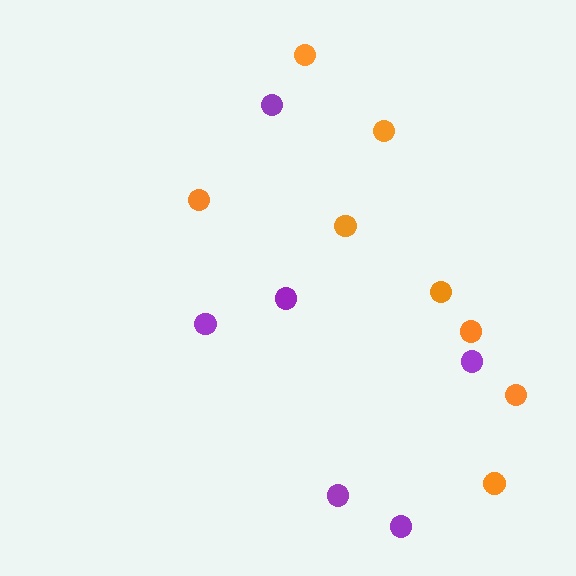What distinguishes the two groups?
There are 2 groups: one group of purple circles (6) and one group of orange circles (8).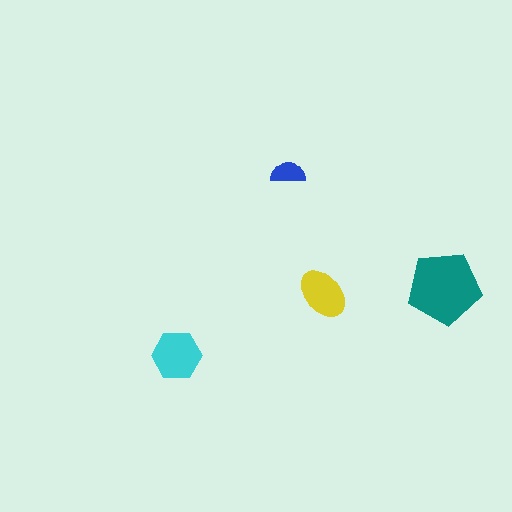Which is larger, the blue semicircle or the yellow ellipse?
The yellow ellipse.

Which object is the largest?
The teal pentagon.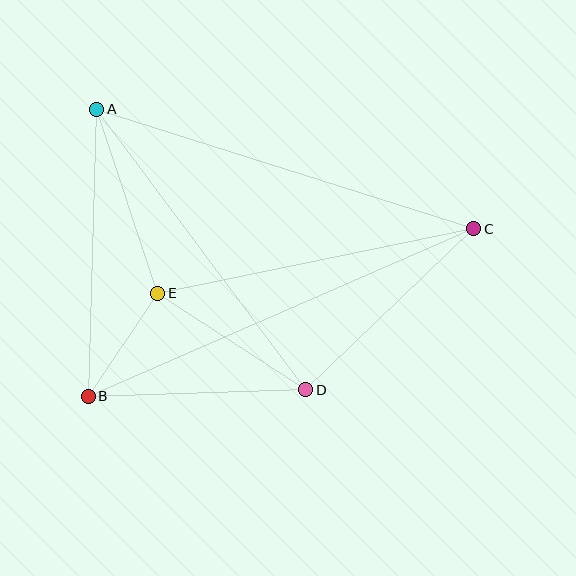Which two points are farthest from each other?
Points B and C are farthest from each other.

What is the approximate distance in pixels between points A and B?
The distance between A and B is approximately 287 pixels.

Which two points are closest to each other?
Points B and E are closest to each other.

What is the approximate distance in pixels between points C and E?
The distance between C and E is approximately 323 pixels.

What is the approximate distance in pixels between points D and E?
The distance between D and E is approximately 176 pixels.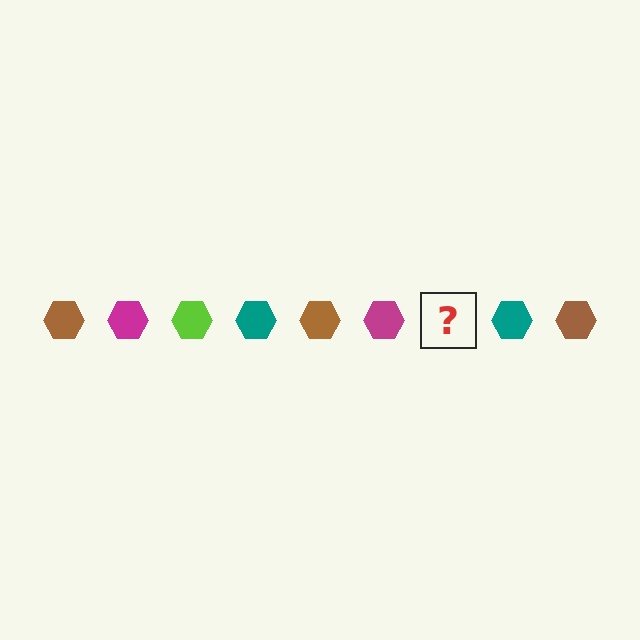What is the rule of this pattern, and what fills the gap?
The rule is that the pattern cycles through brown, magenta, lime, teal hexagons. The gap should be filled with a lime hexagon.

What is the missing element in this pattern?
The missing element is a lime hexagon.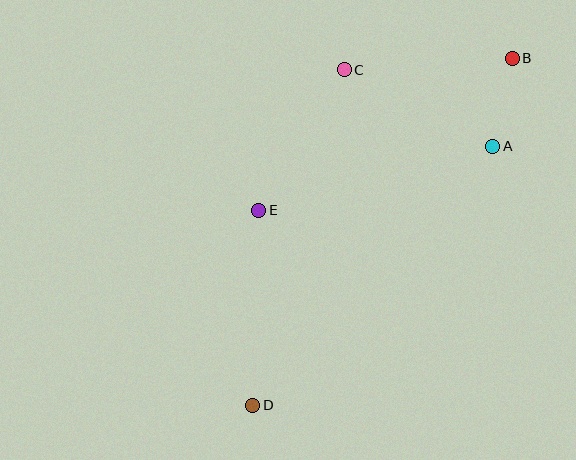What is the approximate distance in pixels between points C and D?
The distance between C and D is approximately 348 pixels.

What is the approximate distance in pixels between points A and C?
The distance between A and C is approximately 167 pixels.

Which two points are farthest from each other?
Points B and D are farthest from each other.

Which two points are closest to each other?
Points A and B are closest to each other.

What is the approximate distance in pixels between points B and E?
The distance between B and E is approximately 296 pixels.